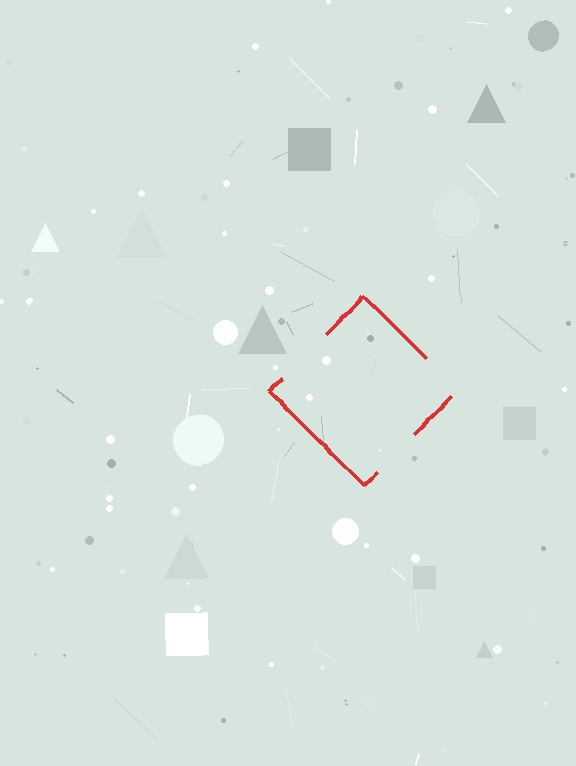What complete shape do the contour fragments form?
The contour fragments form a diamond.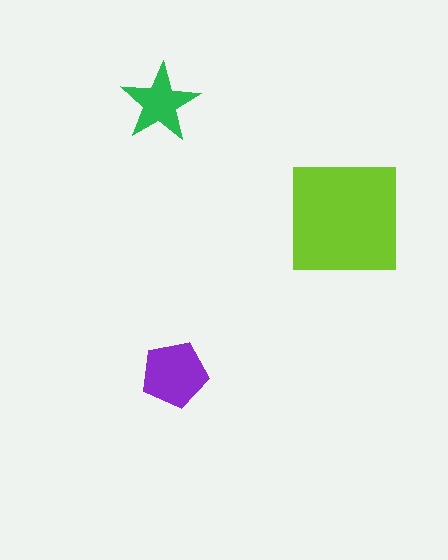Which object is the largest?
The lime square.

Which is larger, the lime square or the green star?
The lime square.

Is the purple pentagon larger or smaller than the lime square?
Smaller.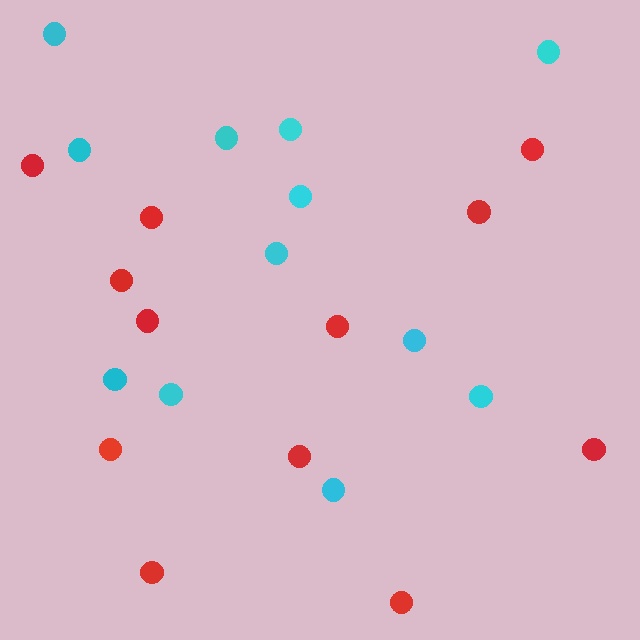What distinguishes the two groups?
There are 2 groups: one group of cyan circles (12) and one group of red circles (12).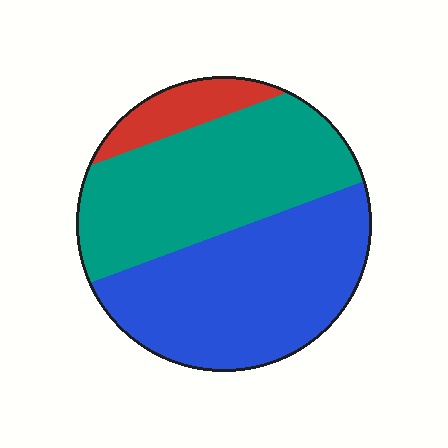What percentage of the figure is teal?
Teal takes up about two fifths (2/5) of the figure.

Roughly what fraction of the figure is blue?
Blue takes up between a third and a half of the figure.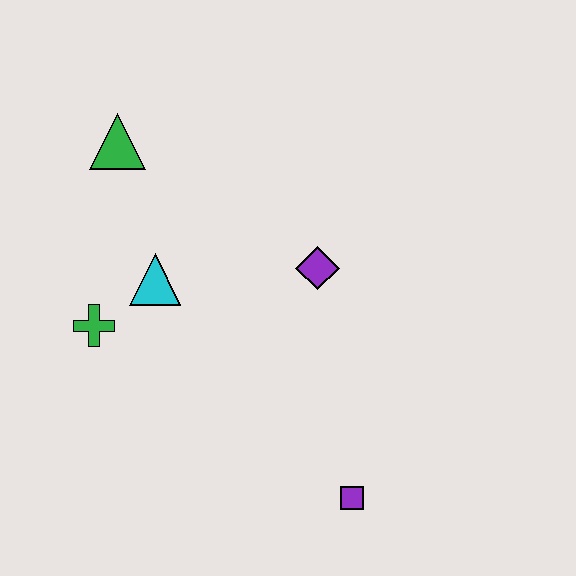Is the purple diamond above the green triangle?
No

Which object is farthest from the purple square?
The green triangle is farthest from the purple square.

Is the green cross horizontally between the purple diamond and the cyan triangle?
No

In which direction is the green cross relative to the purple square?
The green cross is to the left of the purple square.